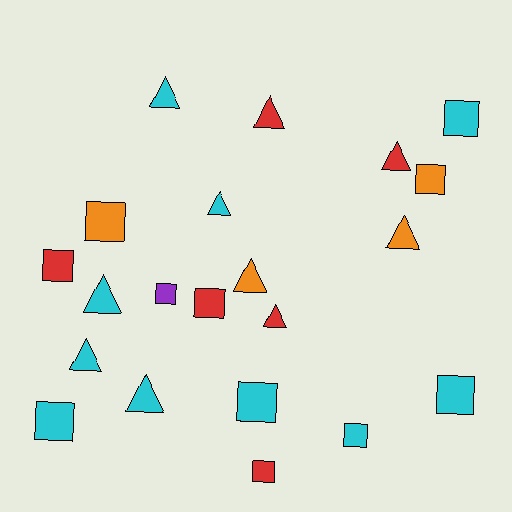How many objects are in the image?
There are 21 objects.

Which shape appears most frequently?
Square, with 11 objects.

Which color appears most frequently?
Cyan, with 10 objects.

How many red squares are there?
There are 3 red squares.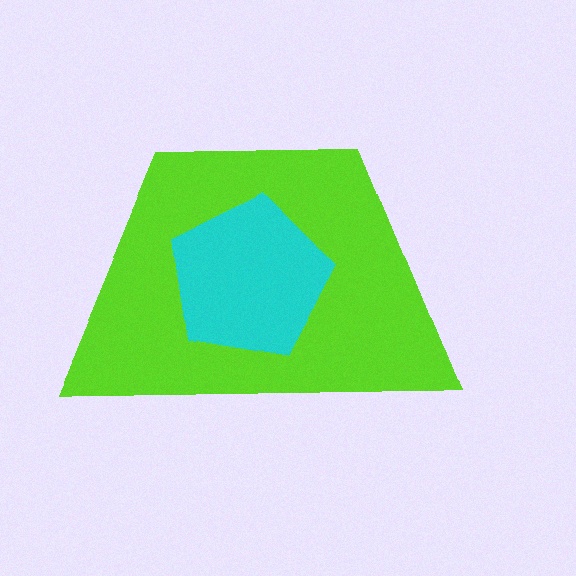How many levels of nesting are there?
2.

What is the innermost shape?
The cyan pentagon.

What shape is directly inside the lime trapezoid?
The cyan pentagon.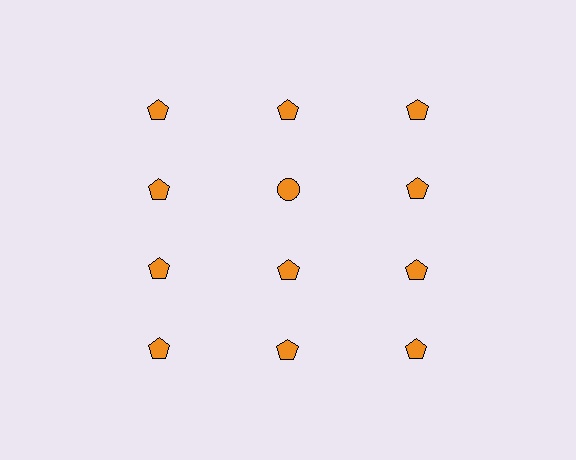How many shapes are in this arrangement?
There are 12 shapes arranged in a grid pattern.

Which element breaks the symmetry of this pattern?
The orange circle in the second row, second from left column breaks the symmetry. All other shapes are orange pentagons.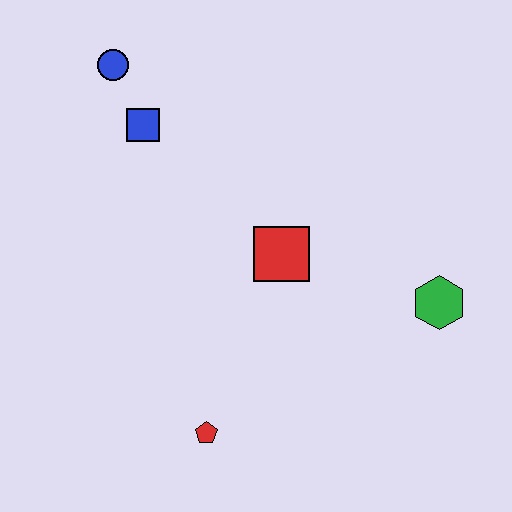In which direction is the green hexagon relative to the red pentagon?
The green hexagon is to the right of the red pentagon.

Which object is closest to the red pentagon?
The red square is closest to the red pentagon.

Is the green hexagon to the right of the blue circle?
Yes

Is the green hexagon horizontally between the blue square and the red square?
No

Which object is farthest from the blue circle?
The green hexagon is farthest from the blue circle.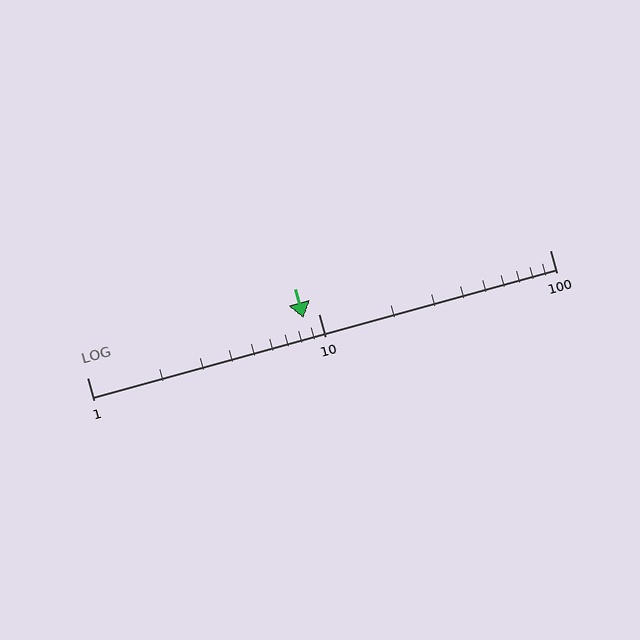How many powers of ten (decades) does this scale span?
The scale spans 2 decades, from 1 to 100.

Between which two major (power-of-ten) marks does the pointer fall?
The pointer is between 1 and 10.